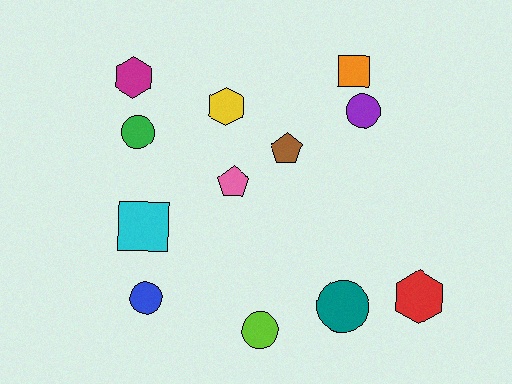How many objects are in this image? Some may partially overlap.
There are 12 objects.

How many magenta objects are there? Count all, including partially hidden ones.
There is 1 magenta object.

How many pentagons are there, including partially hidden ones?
There are 2 pentagons.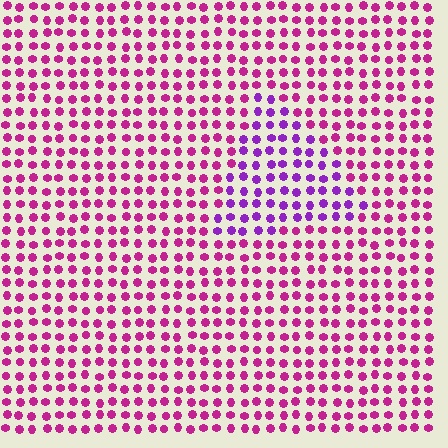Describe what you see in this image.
The image is filled with small magenta elements in a uniform arrangement. A triangle-shaped region is visible where the elements are tinted to a slightly different hue, forming a subtle color boundary.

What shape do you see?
I see a triangle.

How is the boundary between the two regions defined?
The boundary is defined purely by a slight shift in hue (about 37 degrees). Spacing, size, and orientation are identical on both sides.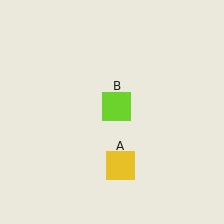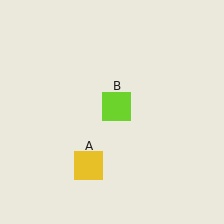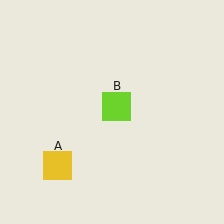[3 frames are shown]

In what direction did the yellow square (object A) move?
The yellow square (object A) moved left.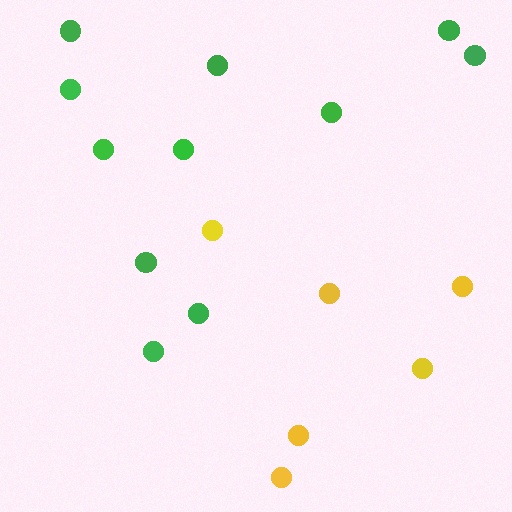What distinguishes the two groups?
There are 2 groups: one group of green circles (11) and one group of yellow circles (6).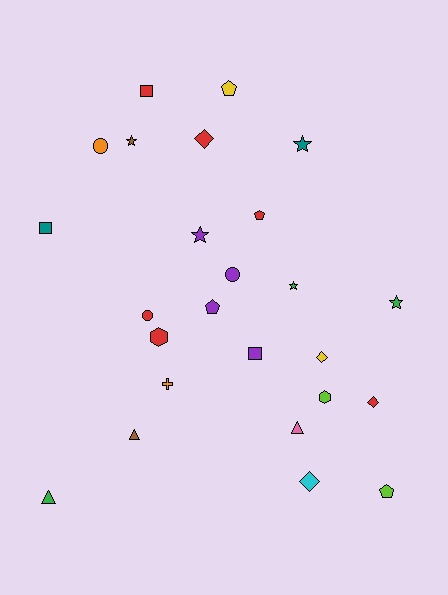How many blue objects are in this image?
There are no blue objects.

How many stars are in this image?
There are 5 stars.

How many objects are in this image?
There are 25 objects.